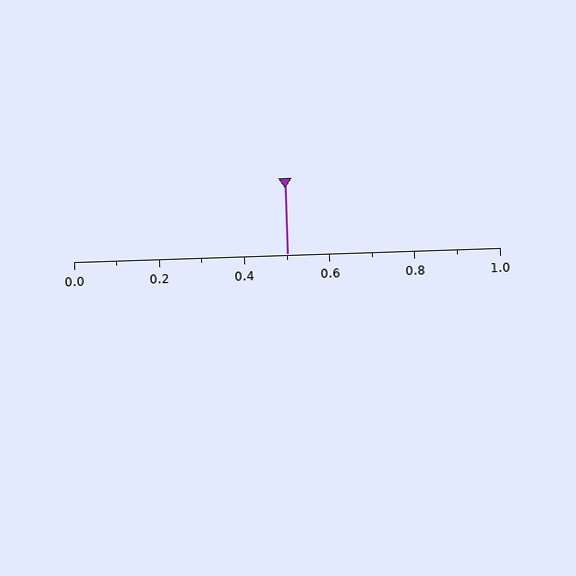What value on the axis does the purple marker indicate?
The marker indicates approximately 0.5.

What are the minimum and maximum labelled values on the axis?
The axis runs from 0.0 to 1.0.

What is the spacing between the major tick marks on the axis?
The major ticks are spaced 0.2 apart.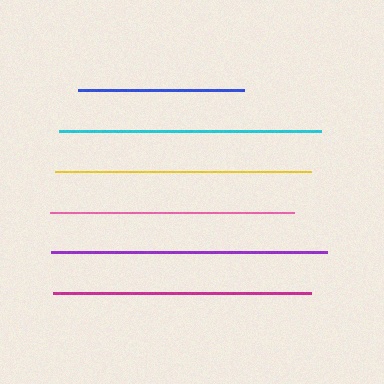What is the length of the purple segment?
The purple segment is approximately 275 pixels long.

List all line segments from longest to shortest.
From longest to shortest: purple, cyan, magenta, yellow, pink, blue.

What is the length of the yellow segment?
The yellow segment is approximately 256 pixels long.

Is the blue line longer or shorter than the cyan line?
The cyan line is longer than the blue line.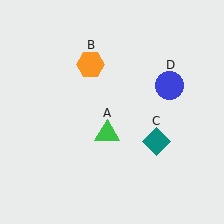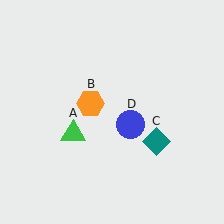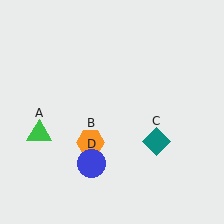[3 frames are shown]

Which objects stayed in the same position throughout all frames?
Teal diamond (object C) remained stationary.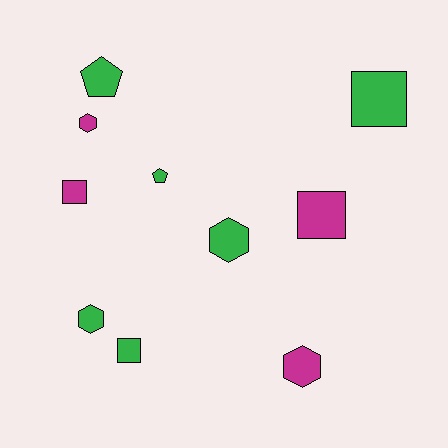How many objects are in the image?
There are 10 objects.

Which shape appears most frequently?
Hexagon, with 4 objects.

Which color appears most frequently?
Green, with 6 objects.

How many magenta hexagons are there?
There are 2 magenta hexagons.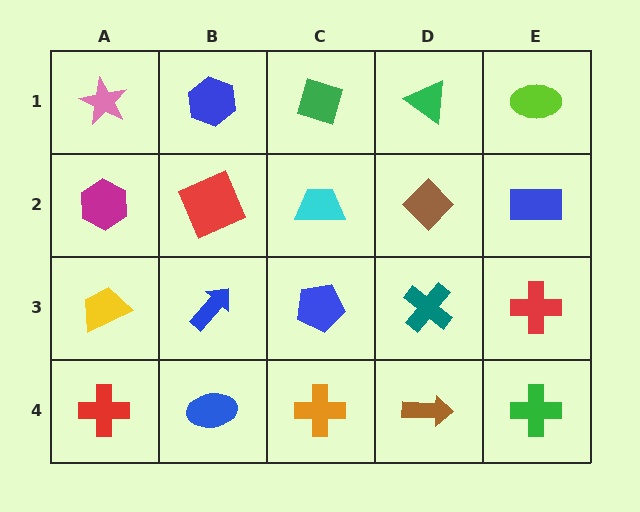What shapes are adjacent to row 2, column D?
A green triangle (row 1, column D), a teal cross (row 3, column D), a cyan trapezoid (row 2, column C), a blue rectangle (row 2, column E).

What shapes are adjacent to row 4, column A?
A yellow trapezoid (row 3, column A), a blue ellipse (row 4, column B).